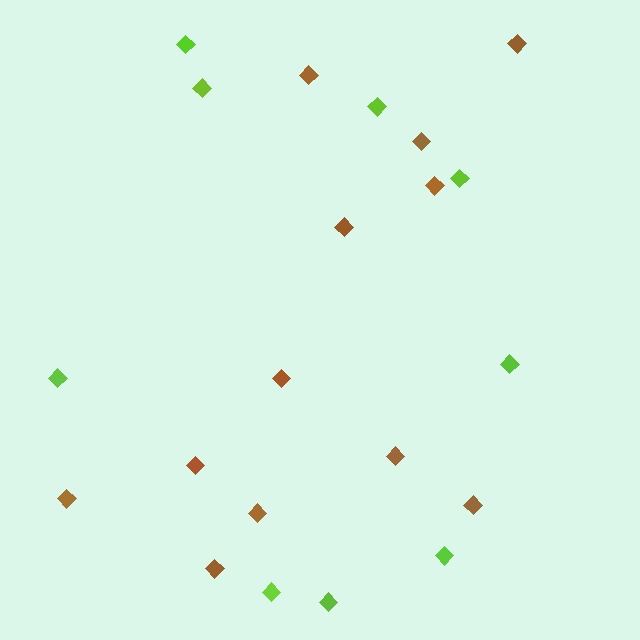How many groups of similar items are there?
There are 2 groups: one group of lime diamonds (9) and one group of brown diamonds (12).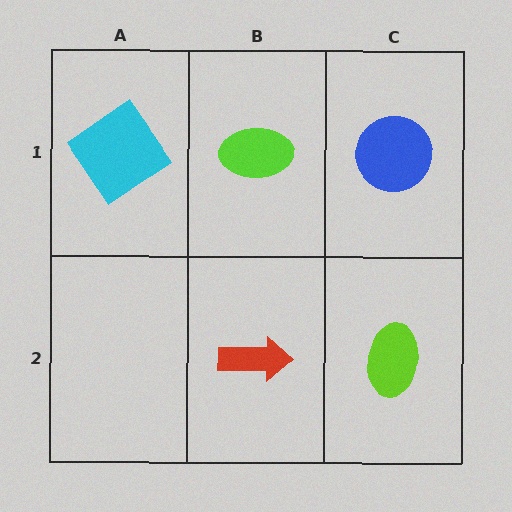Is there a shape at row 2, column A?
No, that cell is empty.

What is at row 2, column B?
A red arrow.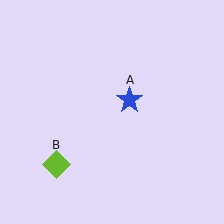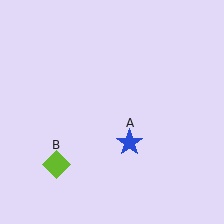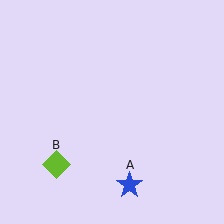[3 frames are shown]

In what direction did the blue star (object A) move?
The blue star (object A) moved down.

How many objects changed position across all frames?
1 object changed position: blue star (object A).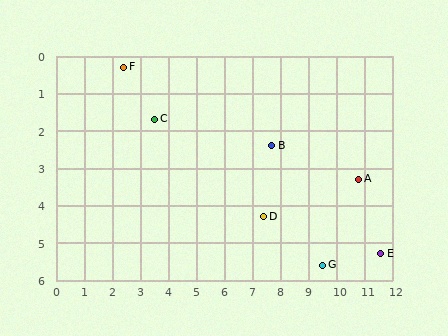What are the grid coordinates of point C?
Point C is at approximately (3.5, 1.7).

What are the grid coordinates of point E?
Point E is at approximately (11.6, 5.3).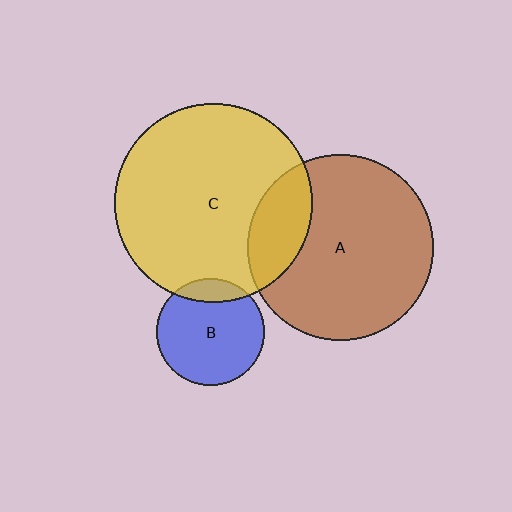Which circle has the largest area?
Circle C (yellow).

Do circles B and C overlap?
Yes.